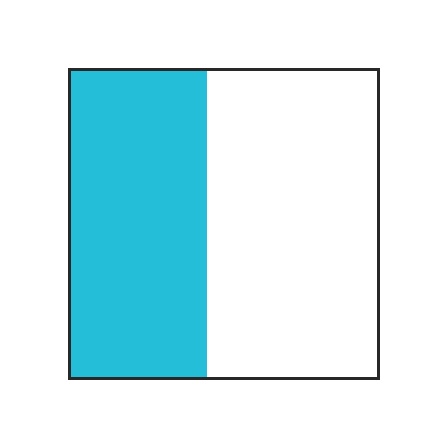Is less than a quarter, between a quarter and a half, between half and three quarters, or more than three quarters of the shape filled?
Between a quarter and a half.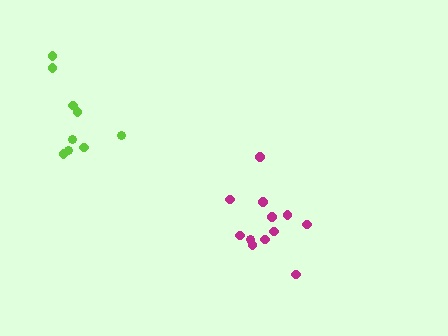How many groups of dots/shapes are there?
There are 2 groups.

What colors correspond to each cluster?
The clusters are colored: magenta, lime.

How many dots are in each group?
Group 1: 12 dots, Group 2: 9 dots (21 total).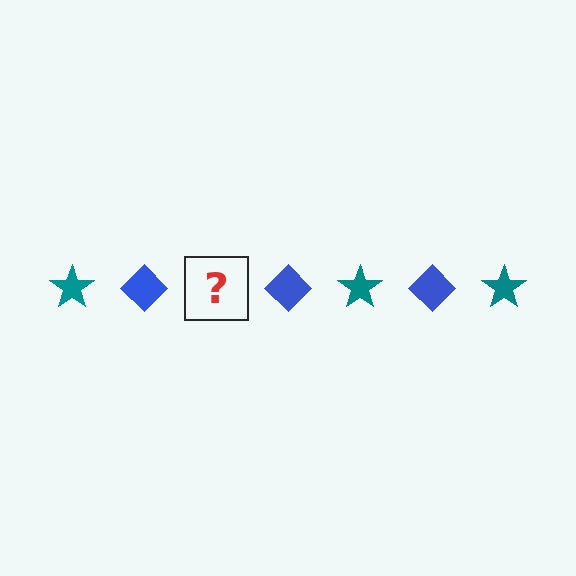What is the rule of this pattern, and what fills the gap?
The rule is that the pattern alternates between teal star and blue diamond. The gap should be filled with a teal star.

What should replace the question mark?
The question mark should be replaced with a teal star.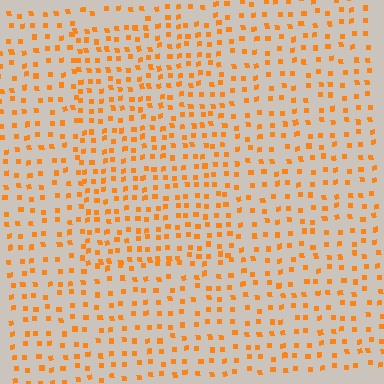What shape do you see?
I see a rectangle.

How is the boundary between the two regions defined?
The boundary is defined by a change in element density (approximately 1.5x ratio). All elements are the same color, size, and shape.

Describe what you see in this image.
The image contains small orange elements arranged at two different densities. A rectangle-shaped region is visible where the elements are more densely packed than the surrounding area.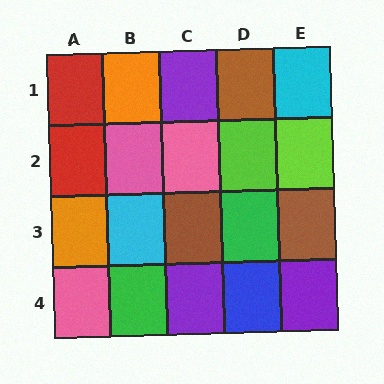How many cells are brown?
3 cells are brown.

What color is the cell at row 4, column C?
Purple.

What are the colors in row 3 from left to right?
Orange, cyan, brown, green, brown.